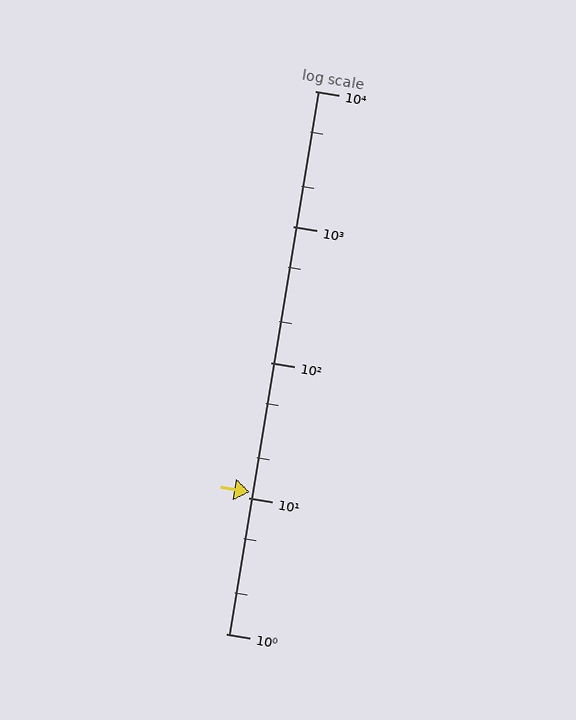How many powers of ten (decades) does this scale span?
The scale spans 4 decades, from 1 to 10000.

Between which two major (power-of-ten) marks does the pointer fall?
The pointer is between 10 and 100.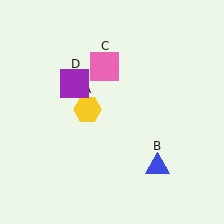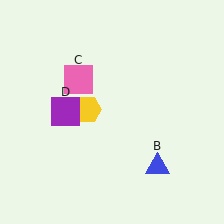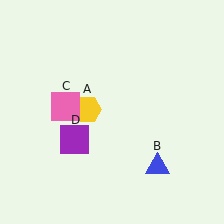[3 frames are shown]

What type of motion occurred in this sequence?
The pink square (object C), purple square (object D) rotated counterclockwise around the center of the scene.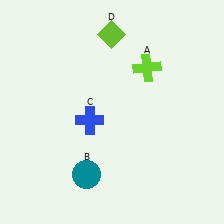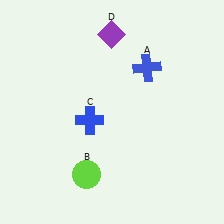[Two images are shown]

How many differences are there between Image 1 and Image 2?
There are 3 differences between the two images.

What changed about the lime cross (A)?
In Image 1, A is lime. In Image 2, it changed to blue.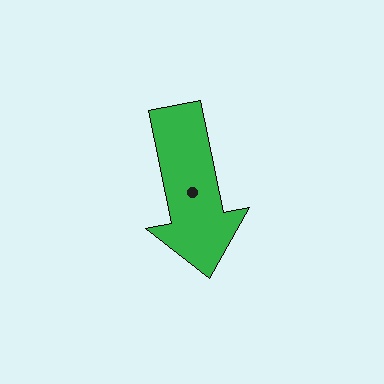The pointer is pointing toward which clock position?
Roughly 6 o'clock.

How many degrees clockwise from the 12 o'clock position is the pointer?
Approximately 169 degrees.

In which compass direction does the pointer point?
South.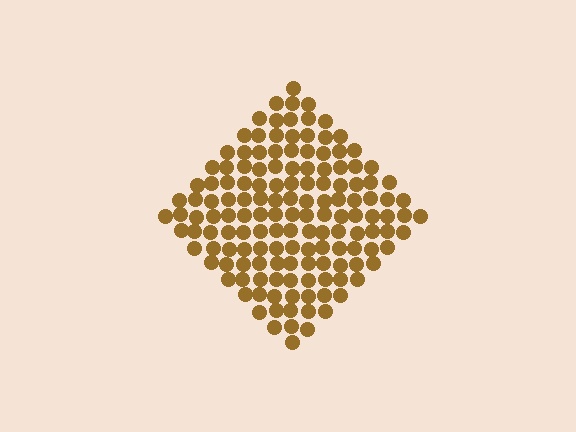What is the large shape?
The large shape is a diamond.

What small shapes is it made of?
It is made of small circles.